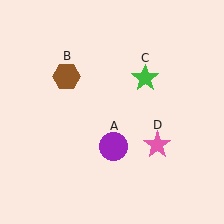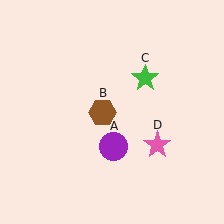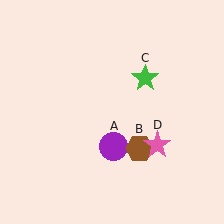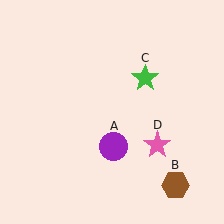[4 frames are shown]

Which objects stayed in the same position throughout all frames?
Purple circle (object A) and green star (object C) and pink star (object D) remained stationary.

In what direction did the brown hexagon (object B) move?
The brown hexagon (object B) moved down and to the right.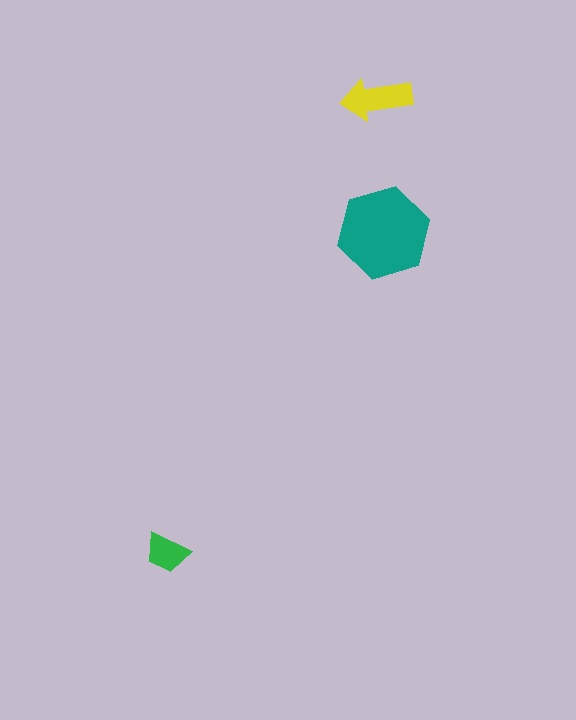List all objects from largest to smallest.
The teal hexagon, the yellow arrow, the green trapezoid.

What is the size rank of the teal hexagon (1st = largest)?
1st.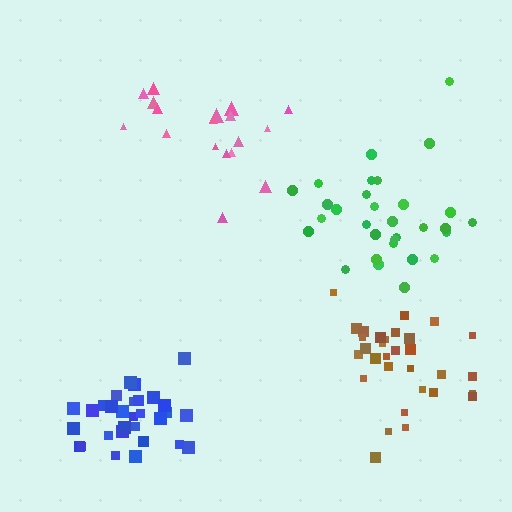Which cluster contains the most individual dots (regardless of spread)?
Blue (31).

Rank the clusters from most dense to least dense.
blue, brown, pink, green.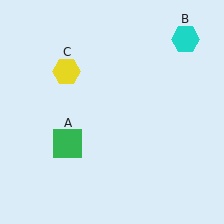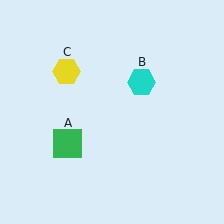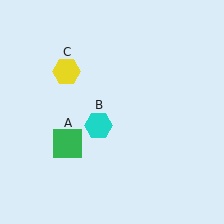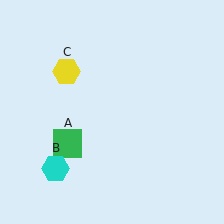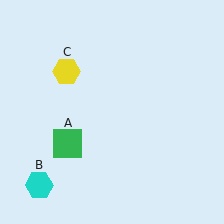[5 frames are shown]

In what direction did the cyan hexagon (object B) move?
The cyan hexagon (object B) moved down and to the left.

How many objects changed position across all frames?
1 object changed position: cyan hexagon (object B).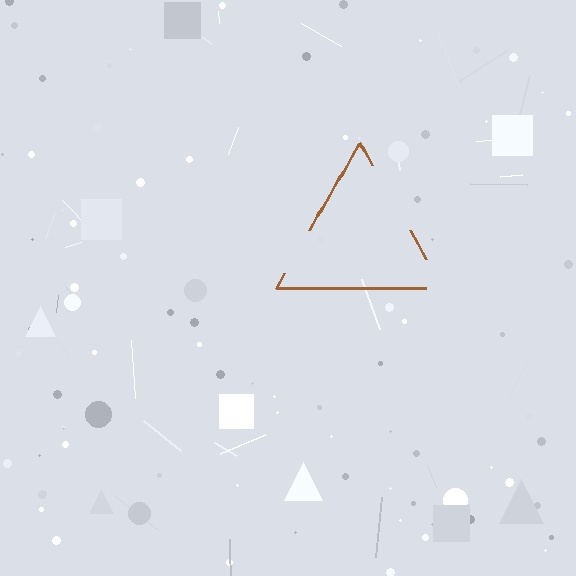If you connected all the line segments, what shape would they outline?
They would outline a triangle.